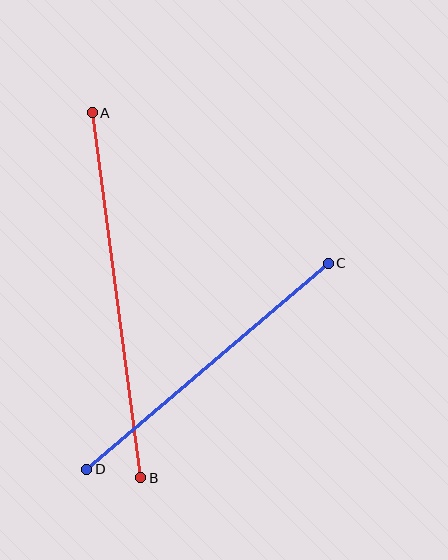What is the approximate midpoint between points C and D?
The midpoint is at approximately (207, 366) pixels.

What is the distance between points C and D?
The distance is approximately 317 pixels.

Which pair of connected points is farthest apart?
Points A and B are farthest apart.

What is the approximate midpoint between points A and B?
The midpoint is at approximately (117, 295) pixels.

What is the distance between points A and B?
The distance is approximately 368 pixels.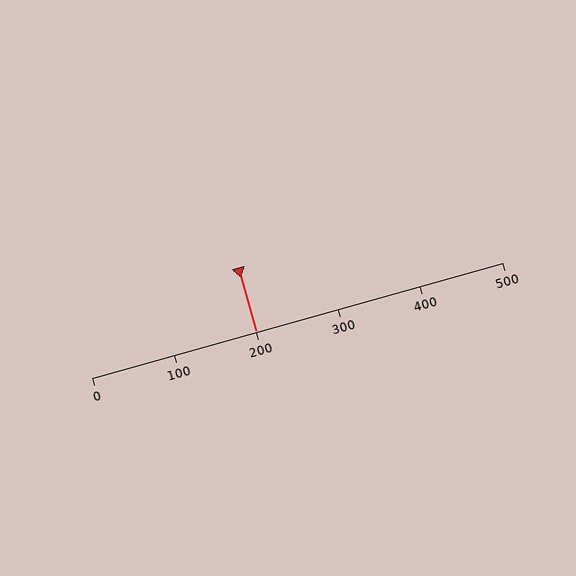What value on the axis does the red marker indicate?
The marker indicates approximately 200.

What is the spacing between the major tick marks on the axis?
The major ticks are spaced 100 apart.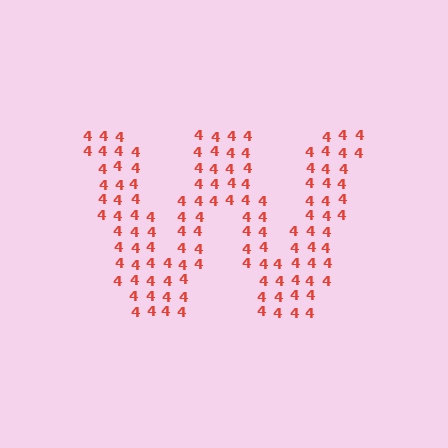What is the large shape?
The large shape is the letter W.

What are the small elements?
The small elements are digit 4's.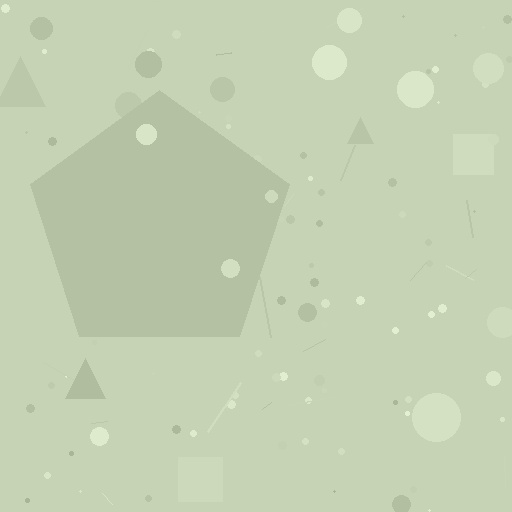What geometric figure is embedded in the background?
A pentagon is embedded in the background.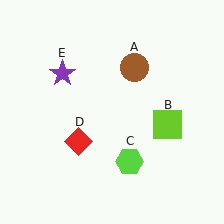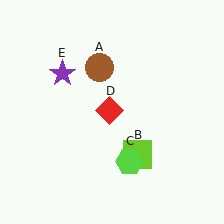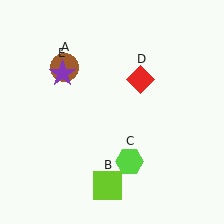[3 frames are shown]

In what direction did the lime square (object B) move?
The lime square (object B) moved down and to the left.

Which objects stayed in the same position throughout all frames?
Lime hexagon (object C) and purple star (object E) remained stationary.